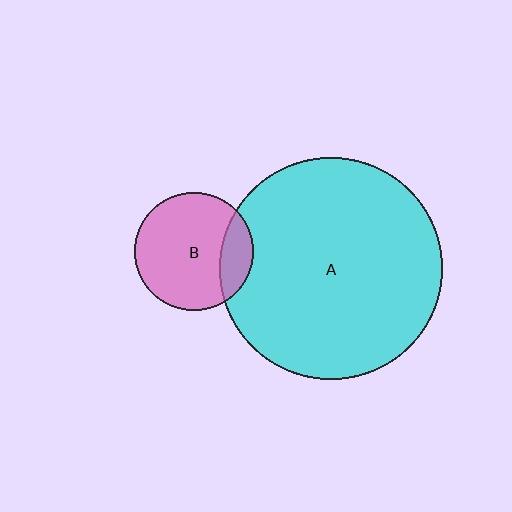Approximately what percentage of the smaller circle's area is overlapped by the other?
Approximately 20%.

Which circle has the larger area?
Circle A (cyan).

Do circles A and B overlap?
Yes.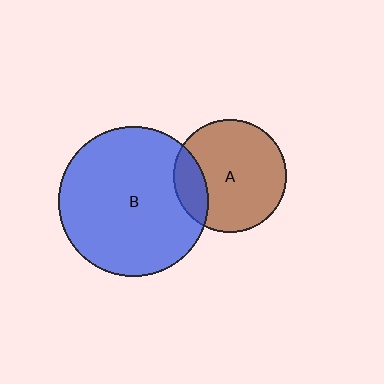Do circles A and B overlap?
Yes.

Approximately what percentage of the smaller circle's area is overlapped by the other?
Approximately 20%.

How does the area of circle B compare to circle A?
Approximately 1.8 times.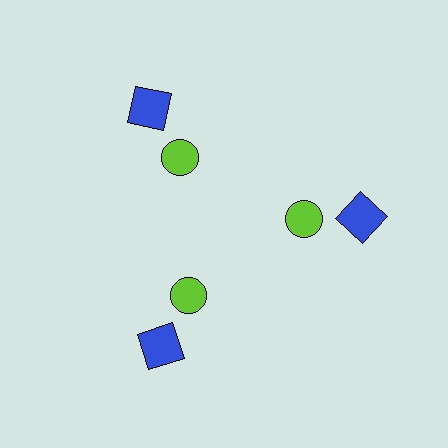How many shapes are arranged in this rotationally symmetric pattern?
There are 6 shapes, arranged in 3 groups of 2.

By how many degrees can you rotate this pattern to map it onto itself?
The pattern maps onto itself every 120 degrees of rotation.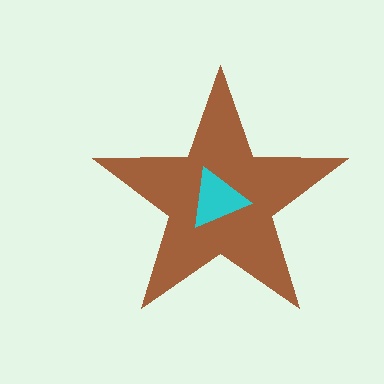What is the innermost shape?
The cyan triangle.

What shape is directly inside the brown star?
The cyan triangle.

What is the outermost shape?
The brown star.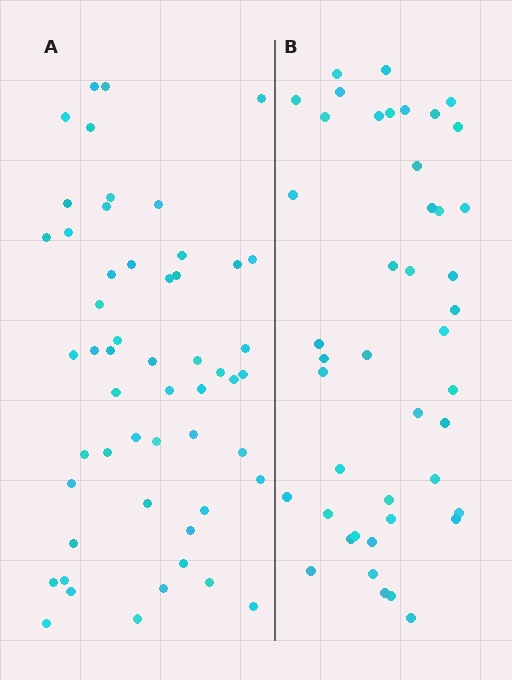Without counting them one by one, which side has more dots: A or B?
Region A (the left region) has more dots.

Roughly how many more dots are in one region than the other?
Region A has roughly 8 or so more dots than region B.